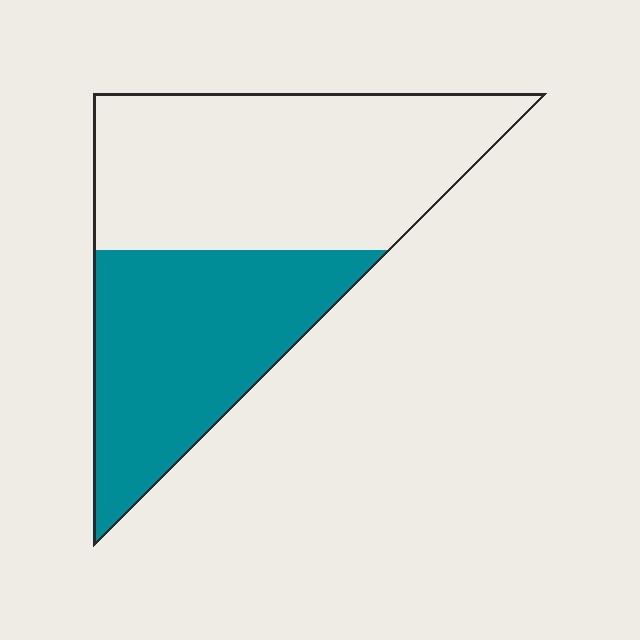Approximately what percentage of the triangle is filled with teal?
Approximately 45%.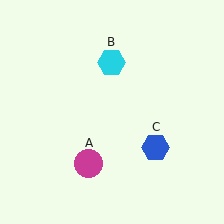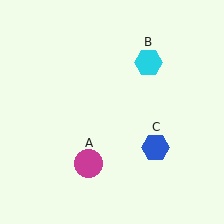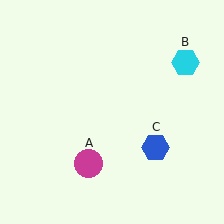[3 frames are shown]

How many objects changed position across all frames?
1 object changed position: cyan hexagon (object B).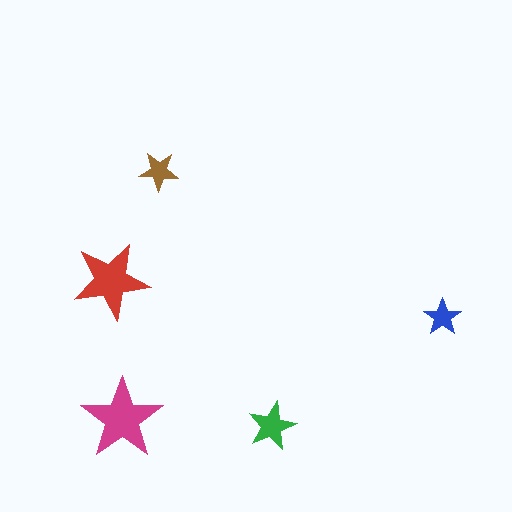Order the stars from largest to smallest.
the magenta one, the red one, the green one, the brown one, the blue one.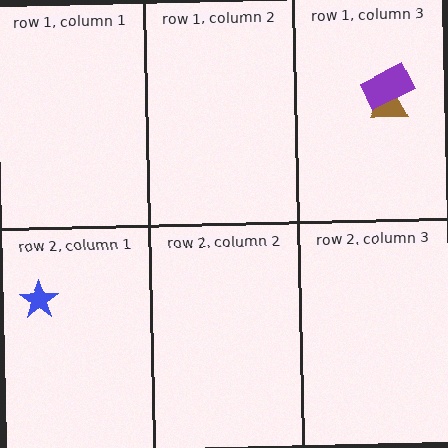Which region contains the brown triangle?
The row 1, column 3 region.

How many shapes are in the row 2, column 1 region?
1.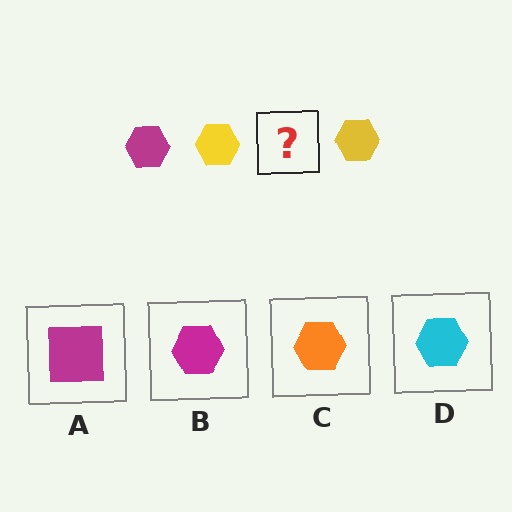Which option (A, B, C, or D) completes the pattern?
B.